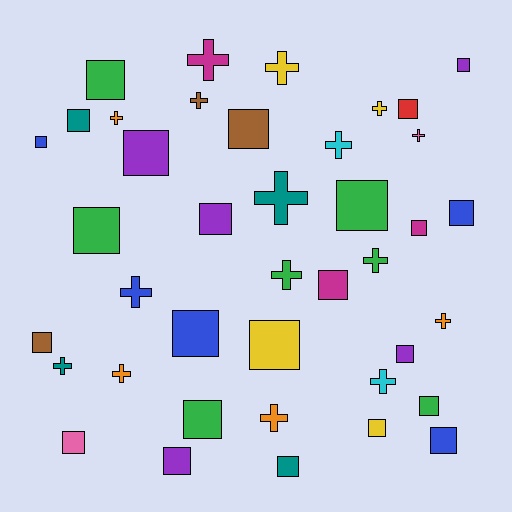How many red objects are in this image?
There is 1 red object.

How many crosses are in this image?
There are 16 crosses.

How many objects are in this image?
There are 40 objects.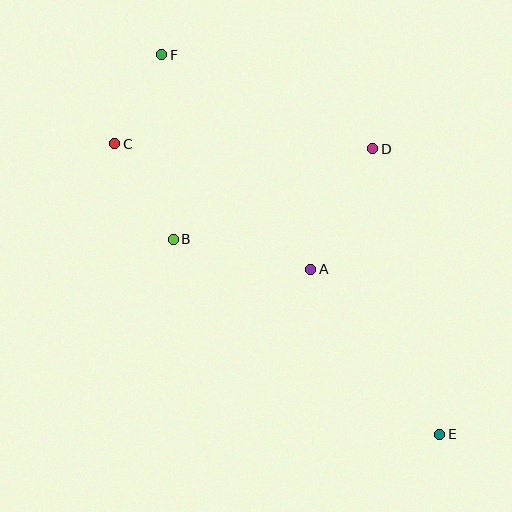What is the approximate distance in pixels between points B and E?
The distance between B and E is approximately 330 pixels.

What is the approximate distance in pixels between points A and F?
The distance between A and F is approximately 261 pixels.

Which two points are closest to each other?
Points C and F are closest to each other.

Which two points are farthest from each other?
Points E and F are farthest from each other.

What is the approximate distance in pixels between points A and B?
The distance between A and B is approximately 141 pixels.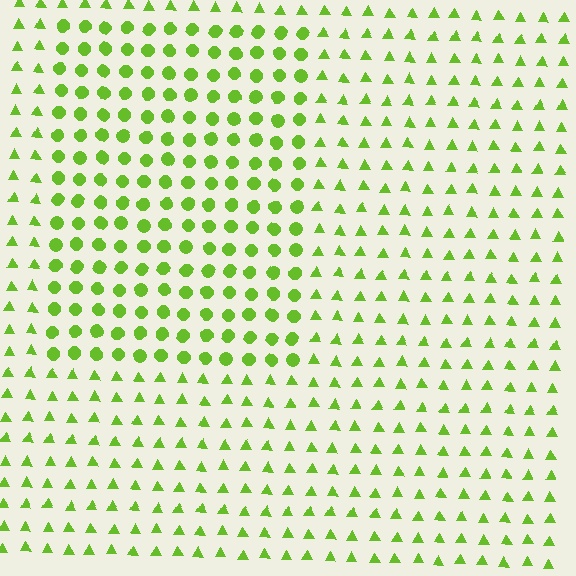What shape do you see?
I see a rectangle.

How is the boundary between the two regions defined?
The boundary is defined by a change in element shape: circles inside vs. triangles outside. All elements share the same color and spacing.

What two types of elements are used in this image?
The image uses circles inside the rectangle region and triangles outside it.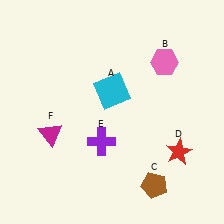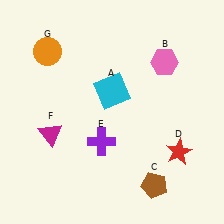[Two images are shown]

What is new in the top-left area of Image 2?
An orange circle (G) was added in the top-left area of Image 2.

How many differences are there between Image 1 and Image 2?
There is 1 difference between the two images.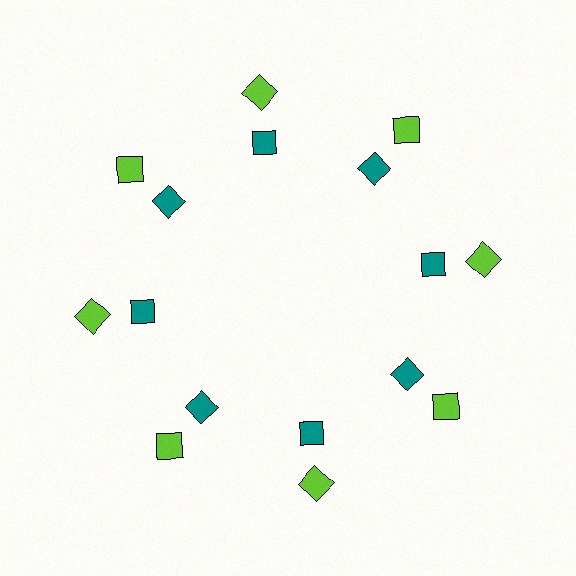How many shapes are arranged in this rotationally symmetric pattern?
There are 16 shapes, arranged in 8 groups of 2.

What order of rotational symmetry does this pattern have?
This pattern has 8-fold rotational symmetry.